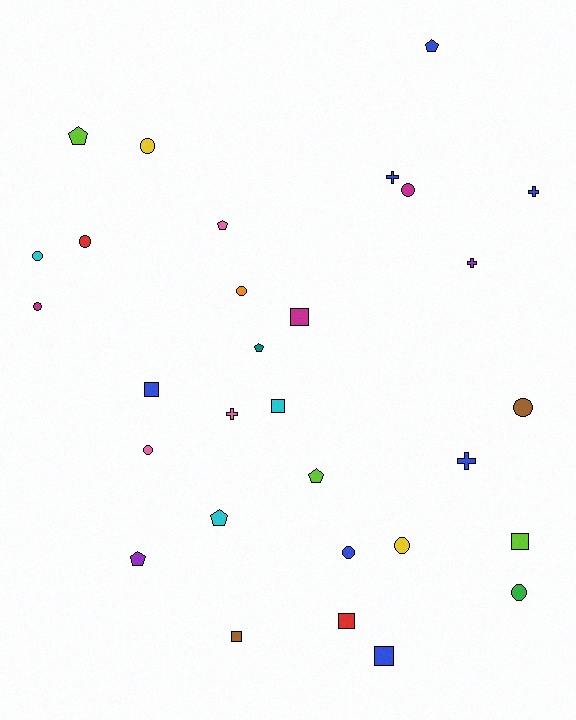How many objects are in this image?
There are 30 objects.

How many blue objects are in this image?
There are 7 blue objects.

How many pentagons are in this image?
There are 7 pentagons.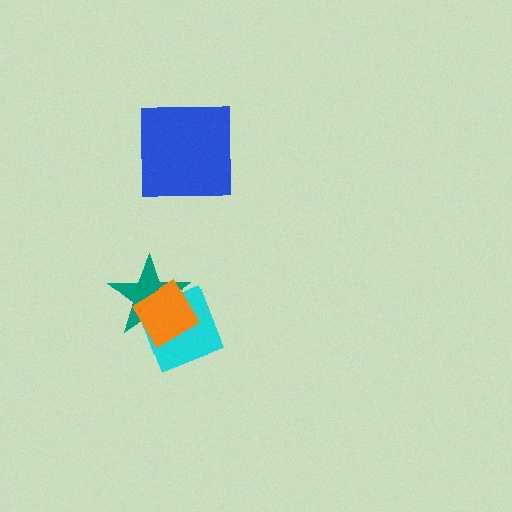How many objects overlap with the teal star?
2 objects overlap with the teal star.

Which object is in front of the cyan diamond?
The orange diamond is in front of the cyan diamond.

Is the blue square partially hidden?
No, no other shape covers it.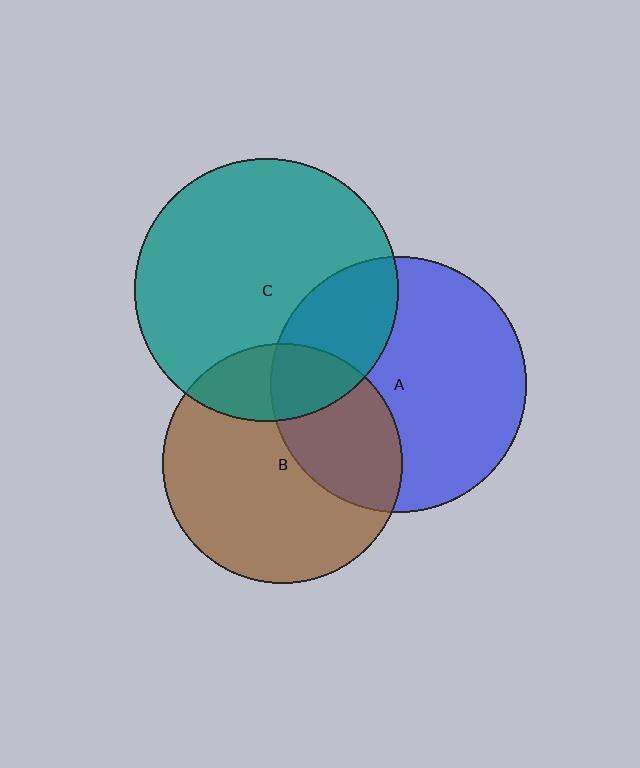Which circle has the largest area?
Circle C (teal).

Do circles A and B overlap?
Yes.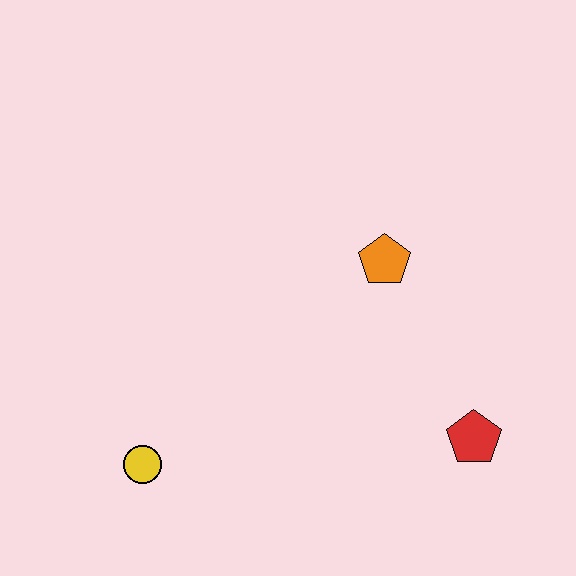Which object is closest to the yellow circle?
The orange pentagon is closest to the yellow circle.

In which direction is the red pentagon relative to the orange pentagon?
The red pentagon is below the orange pentagon.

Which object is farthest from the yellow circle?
The red pentagon is farthest from the yellow circle.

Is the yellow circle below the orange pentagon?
Yes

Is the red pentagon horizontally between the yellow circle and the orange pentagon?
No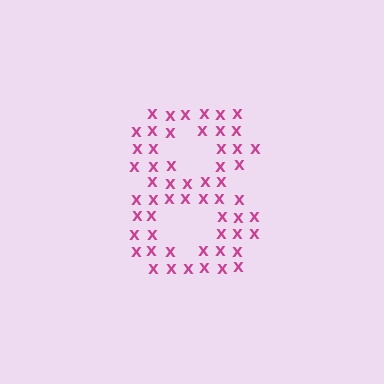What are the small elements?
The small elements are letter X's.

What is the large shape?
The large shape is the digit 8.